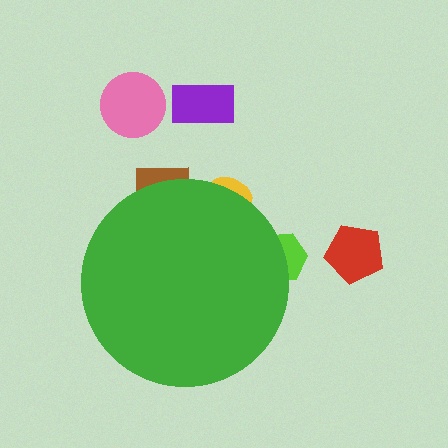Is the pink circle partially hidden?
No, the pink circle is fully visible.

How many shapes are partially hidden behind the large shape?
3 shapes are partially hidden.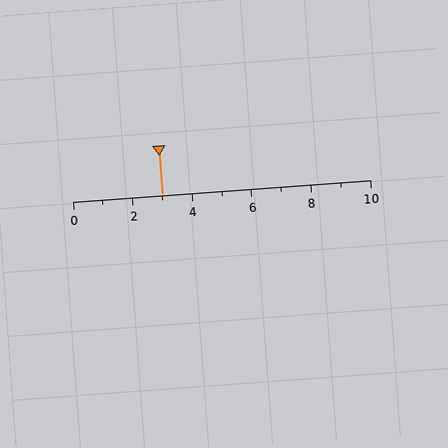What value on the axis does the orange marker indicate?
The marker indicates approximately 3.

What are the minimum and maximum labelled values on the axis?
The axis runs from 0 to 10.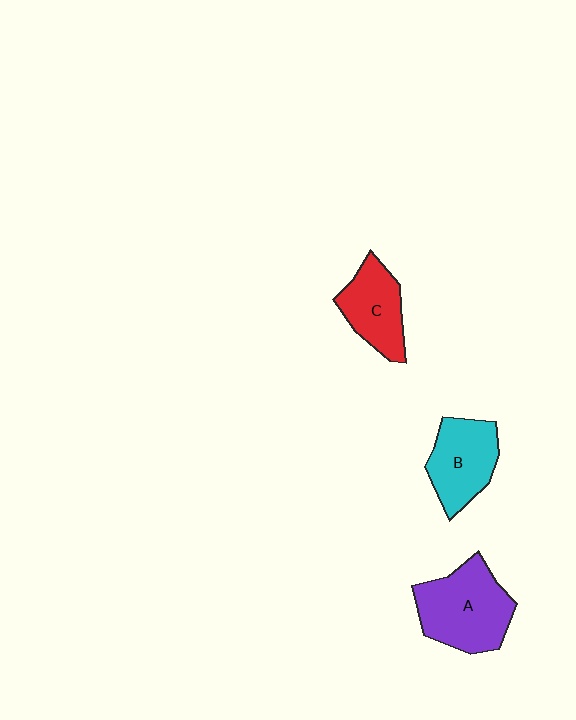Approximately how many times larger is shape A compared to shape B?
Approximately 1.3 times.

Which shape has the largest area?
Shape A (purple).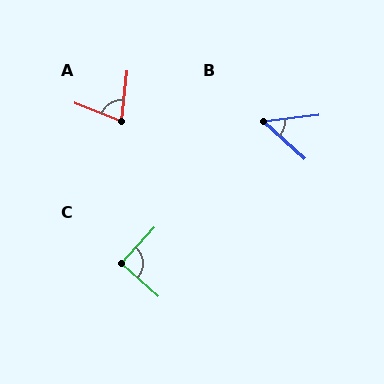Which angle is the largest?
C, at approximately 89 degrees.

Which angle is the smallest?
B, at approximately 48 degrees.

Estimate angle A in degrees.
Approximately 74 degrees.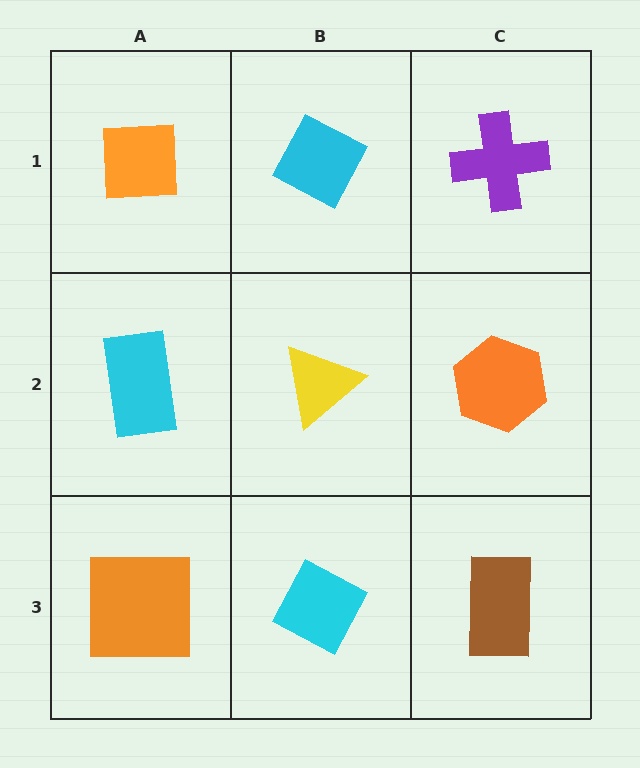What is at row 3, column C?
A brown rectangle.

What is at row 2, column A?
A cyan rectangle.